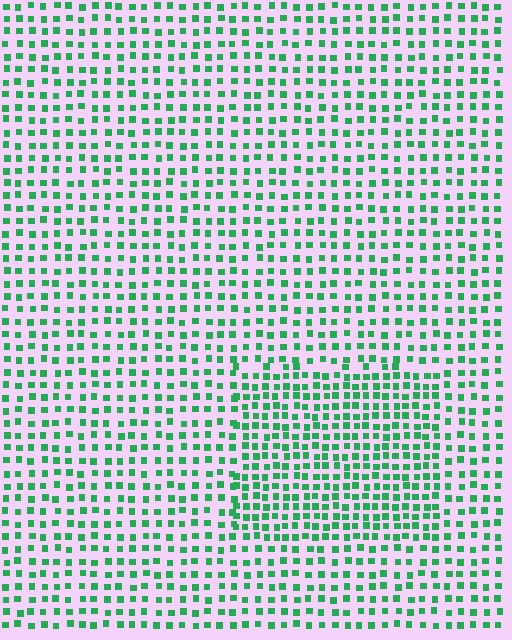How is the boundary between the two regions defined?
The boundary is defined by a change in element density (approximately 1.6x ratio). All elements are the same color, size, and shape.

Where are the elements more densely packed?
The elements are more densely packed inside the rectangle boundary.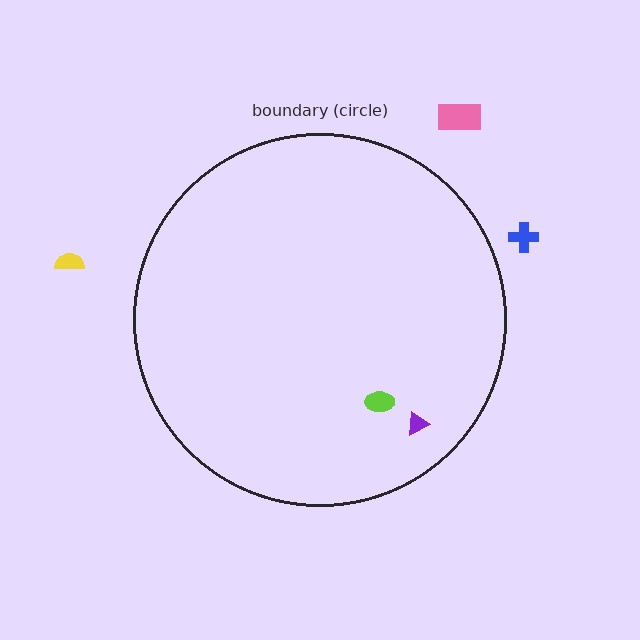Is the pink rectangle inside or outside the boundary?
Outside.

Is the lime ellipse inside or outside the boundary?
Inside.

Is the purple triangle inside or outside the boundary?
Inside.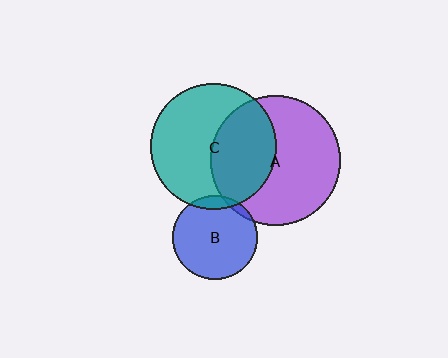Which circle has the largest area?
Circle A (purple).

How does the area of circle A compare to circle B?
Approximately 2.4 times.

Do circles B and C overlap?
Yes.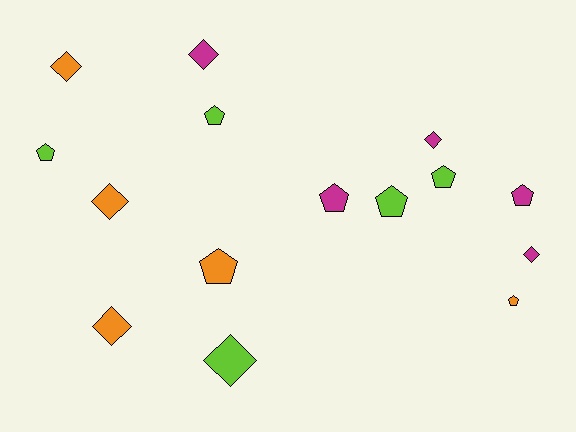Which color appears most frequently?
Magenta, with 5 objects.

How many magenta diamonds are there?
There are 3 magenta diamonds.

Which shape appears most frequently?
Pentagon, with 8 objects.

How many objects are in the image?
There are 15 objects.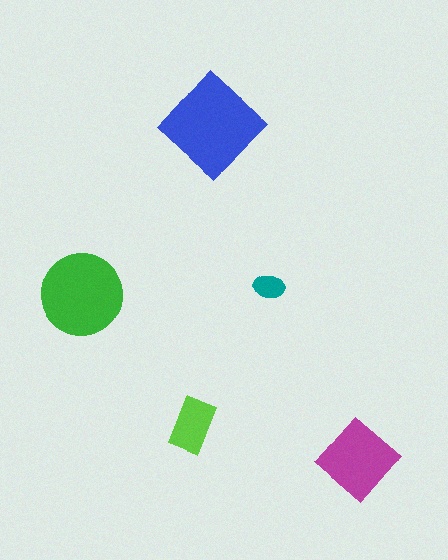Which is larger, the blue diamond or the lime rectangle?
The blue diamond.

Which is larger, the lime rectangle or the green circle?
The green circle.